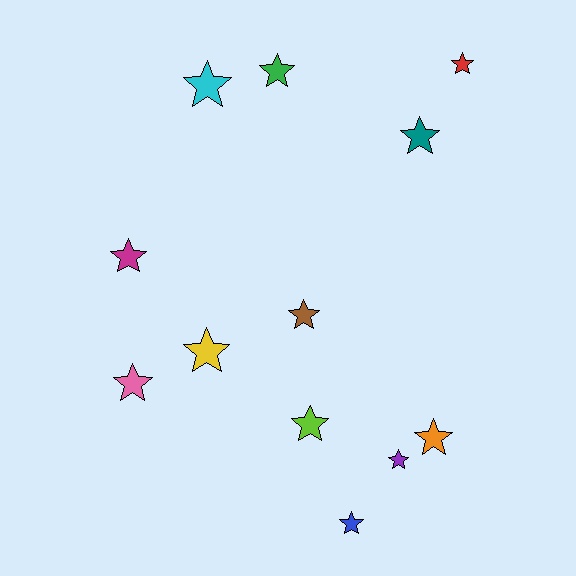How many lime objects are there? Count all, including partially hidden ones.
There is 1 lime object.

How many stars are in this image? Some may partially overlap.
There are 12 stars.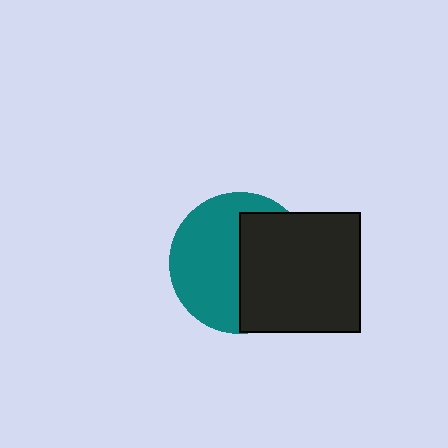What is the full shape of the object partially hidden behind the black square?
The partially hidden object is a teal circle.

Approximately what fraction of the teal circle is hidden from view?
Roughly 46% of the teal circle is hidden behind the black square.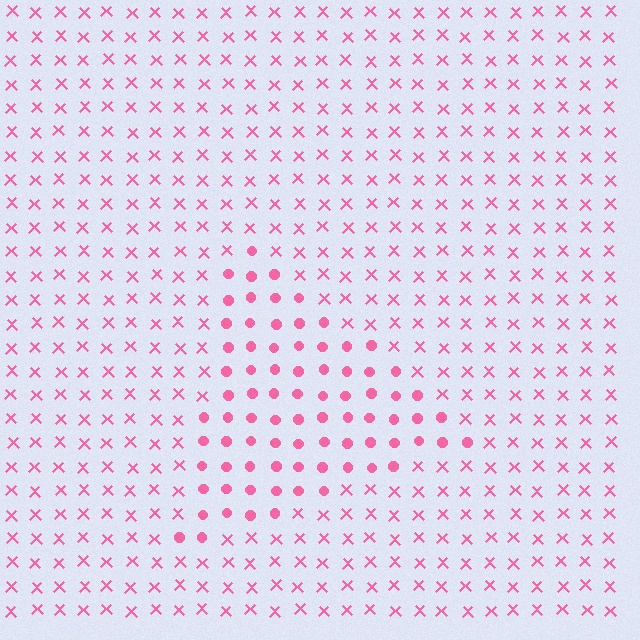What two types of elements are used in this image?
The image uses circles inside the triangle region and X marks outside it.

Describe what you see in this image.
The image is filled with small pink elements arranged in a uniform grid. A triangle-shaped region contains circles, while the surrounding area contains X marks. The boundary is defined purely by the change in element shape.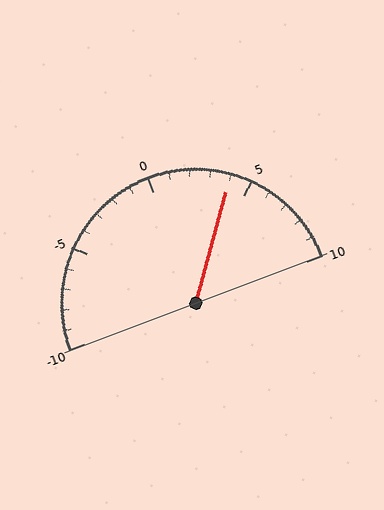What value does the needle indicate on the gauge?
The needle indicates approximately 4.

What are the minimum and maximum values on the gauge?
The gauge ranges from -10 to 10.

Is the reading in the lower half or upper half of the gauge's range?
The reading is in the upper half of the range (-10 to 10).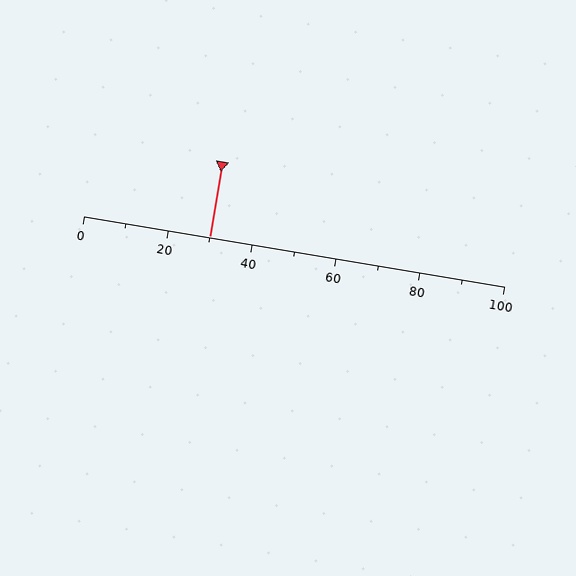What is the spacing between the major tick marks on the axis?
The major ticks are spaced 20 apart.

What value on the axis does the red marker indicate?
The marker indicates approximately 30.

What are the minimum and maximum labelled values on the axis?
The axis runs from 0 to 100.